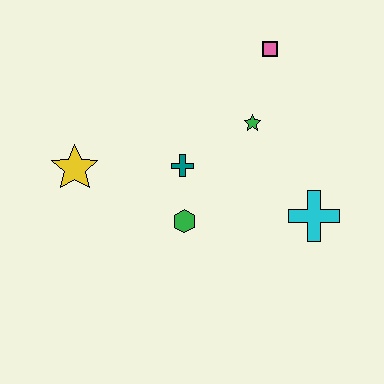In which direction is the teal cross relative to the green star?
The teal cross is to the left of the green star.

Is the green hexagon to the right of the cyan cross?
No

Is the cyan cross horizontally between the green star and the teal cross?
No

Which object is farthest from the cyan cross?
The yellow star is farthest from the cyan cross.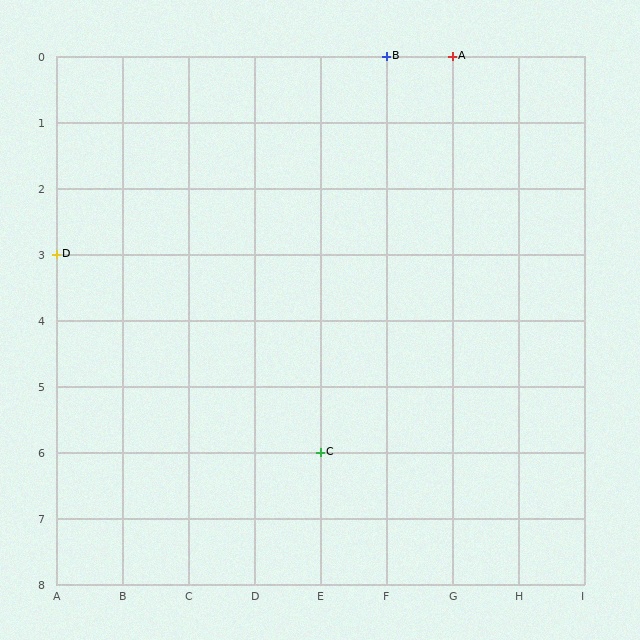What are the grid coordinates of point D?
Point D is at grid coordinates (A, 3).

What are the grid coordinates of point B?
Point B is at grid coordinates (F, 0).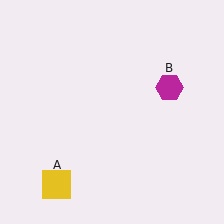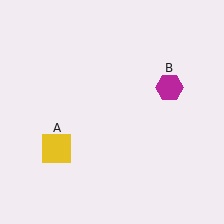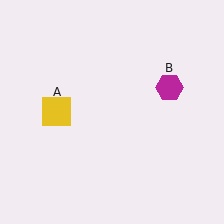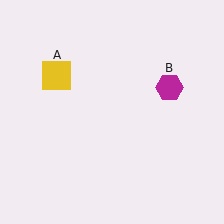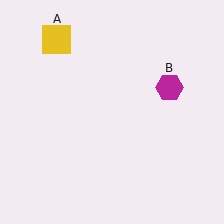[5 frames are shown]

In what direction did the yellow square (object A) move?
The yellow square (object A) moved up.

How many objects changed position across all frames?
1 object changed position: yellow square (object A).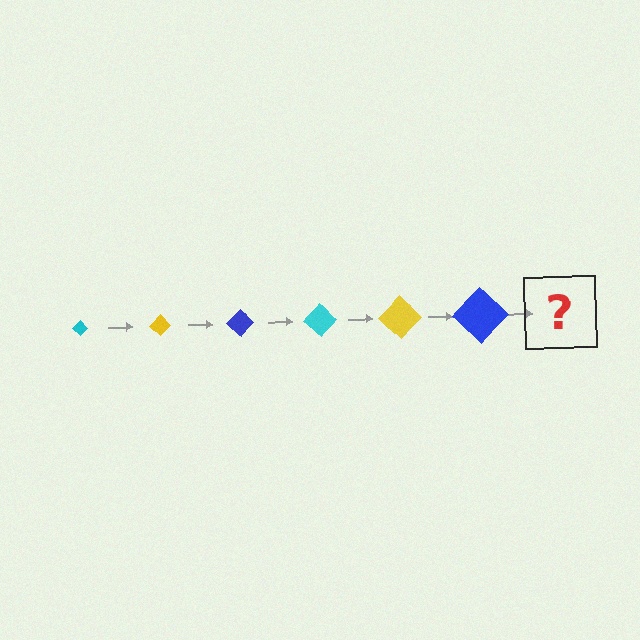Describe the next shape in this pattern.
It should be a cyan diamond, larger than the previous one.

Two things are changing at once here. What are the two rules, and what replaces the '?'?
The two rules are that the diamond grows larger each step and the color cycles through cyan, yellow, and blue. The '?' should be a cyan diamond, larger than the previous one.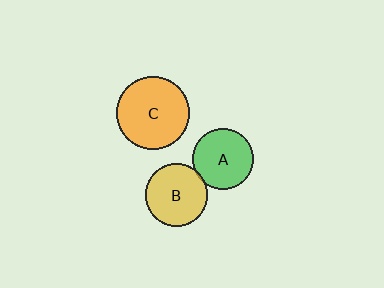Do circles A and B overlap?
Yes.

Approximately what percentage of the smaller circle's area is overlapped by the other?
Approximately 5%.